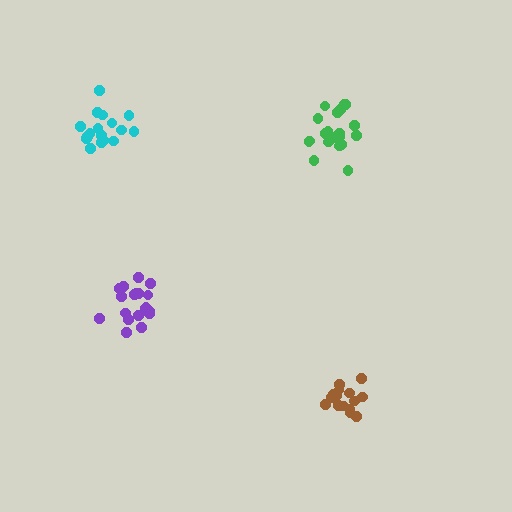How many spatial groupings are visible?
There are 4 spatial groupings.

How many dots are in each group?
Group 1: 20 dots, Group 2: 15 dots, Group 3: 19 dots, Group 4: 17 dots (71 total).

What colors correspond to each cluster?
The clusters are colored: green, brown, purple, cyan.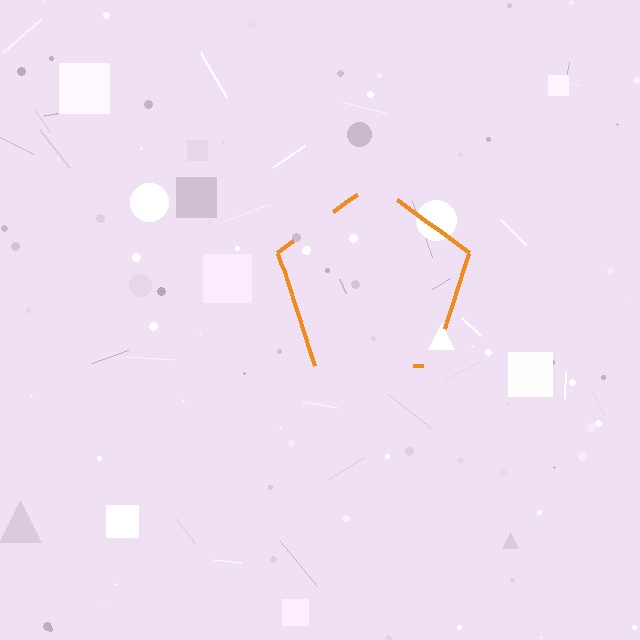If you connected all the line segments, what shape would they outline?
They would outline a pentagon.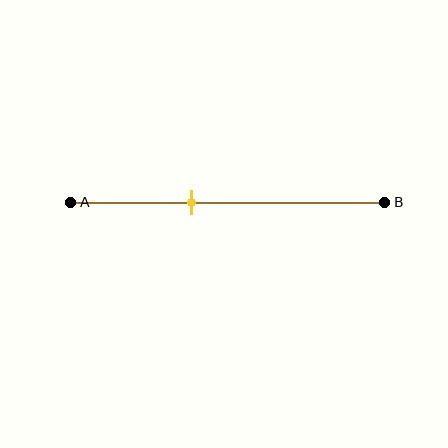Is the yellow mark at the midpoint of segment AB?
No, the mark is at about 40% from A, not at the 50% midpoint.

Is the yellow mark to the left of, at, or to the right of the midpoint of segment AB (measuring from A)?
The yellow mark is to the left of the midpoint of segment AB.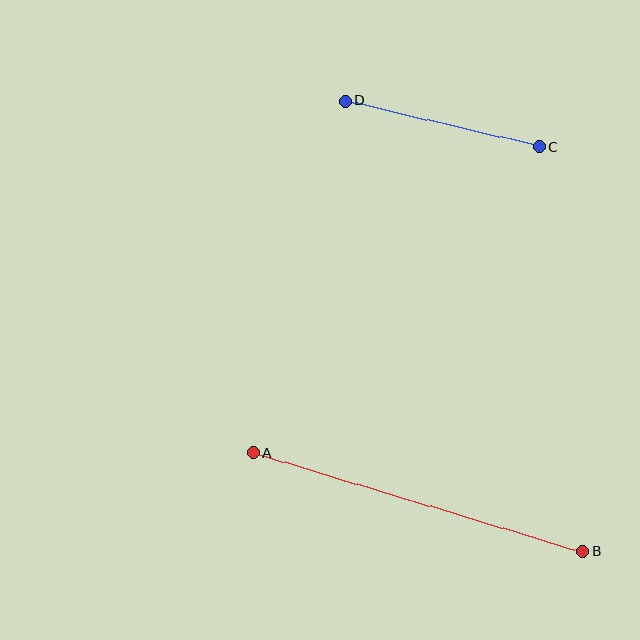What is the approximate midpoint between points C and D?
The midpoint is at approximately (442, 124) pixels.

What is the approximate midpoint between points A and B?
The midpoint is at approximately (418, 502) pixels.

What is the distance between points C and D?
The distance is approximately 199 pixels.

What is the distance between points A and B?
The distance is approximately 344 pixels.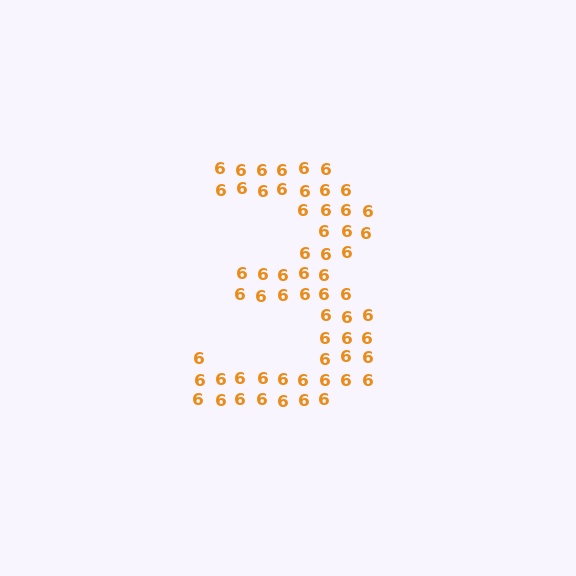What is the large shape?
The large shape is the digit 3.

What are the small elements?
The small elements are digit 6's.